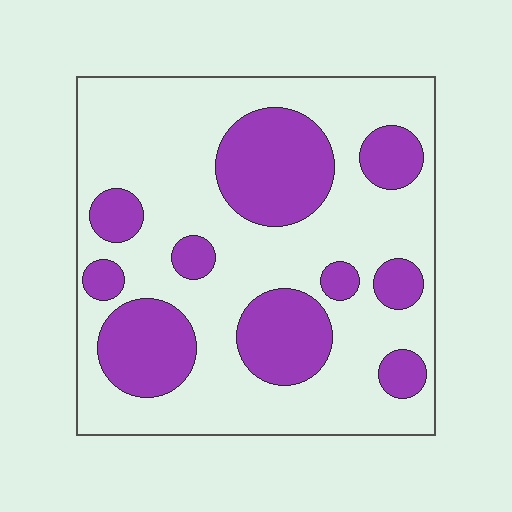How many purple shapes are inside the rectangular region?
10.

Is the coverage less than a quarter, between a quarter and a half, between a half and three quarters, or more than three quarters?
Between a quarter and a half.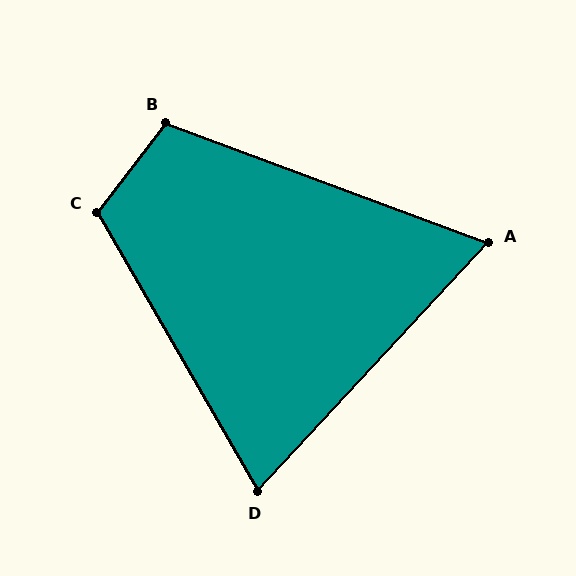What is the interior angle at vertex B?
Approximately 107 degrees (obtuse).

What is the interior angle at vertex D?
Approximately 73 degrees (acute).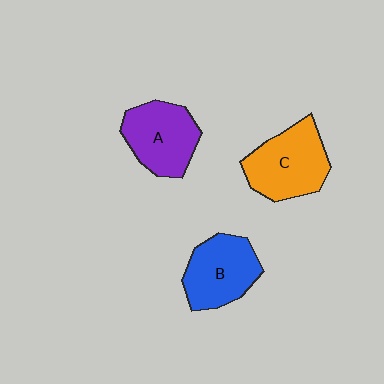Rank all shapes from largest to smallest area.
From largest to smallest: C (orange), B (blue), A (purple).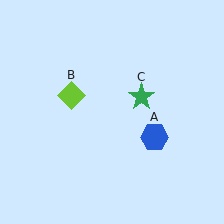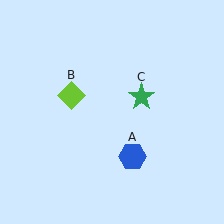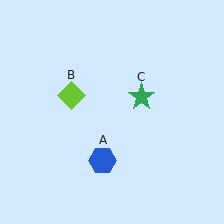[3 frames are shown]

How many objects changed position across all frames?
1 object changed position: blue hexagon (object A).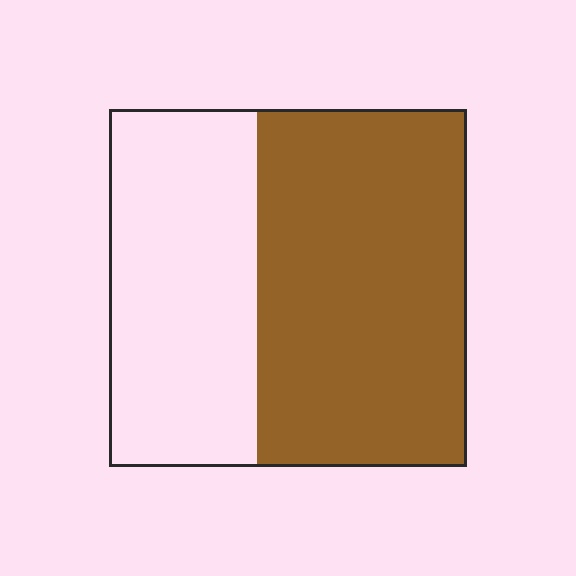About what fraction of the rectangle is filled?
About three fifths (3/5).